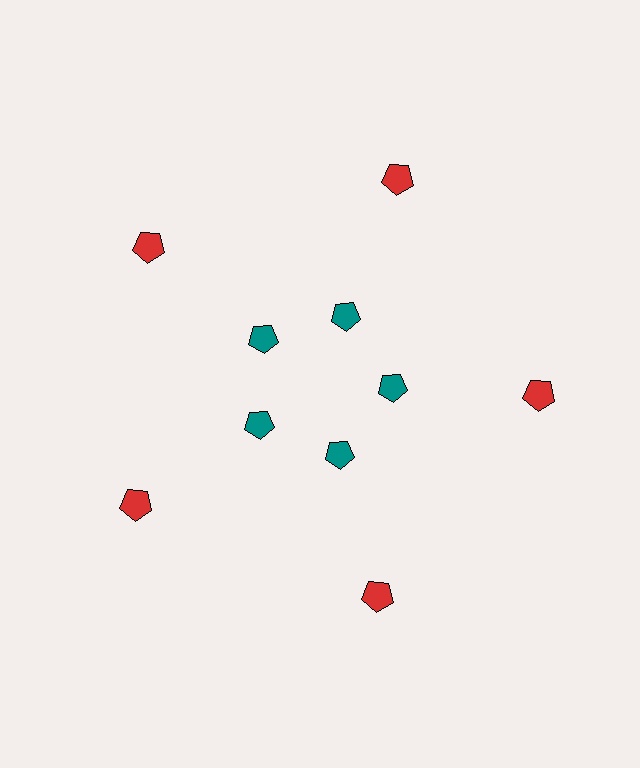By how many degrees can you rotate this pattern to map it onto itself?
The pattern maps onto itself every 72 degrees of rotation.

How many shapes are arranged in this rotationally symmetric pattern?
There are 10 shapes, arranged in 5 groups of 2.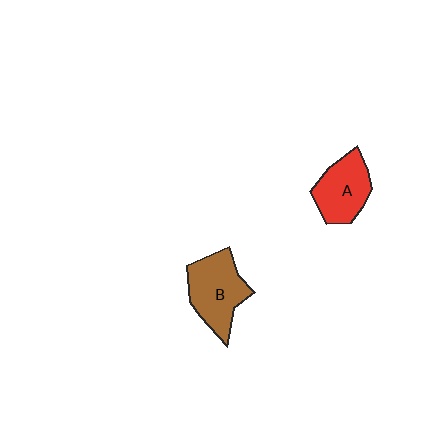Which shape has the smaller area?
Shape A (red).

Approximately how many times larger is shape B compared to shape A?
Approximately 1.2 times.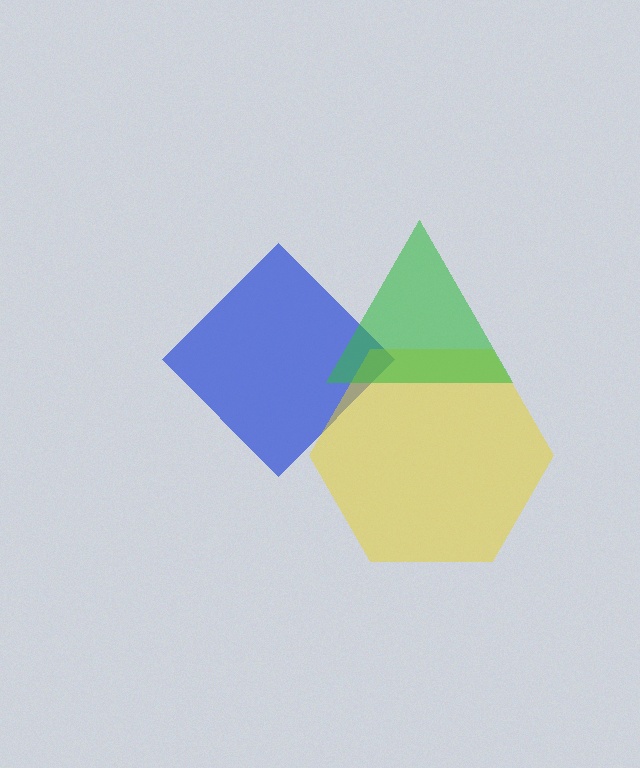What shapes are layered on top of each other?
The layered shapes are: a blue diamond, a yellow hexagon, a green triangle.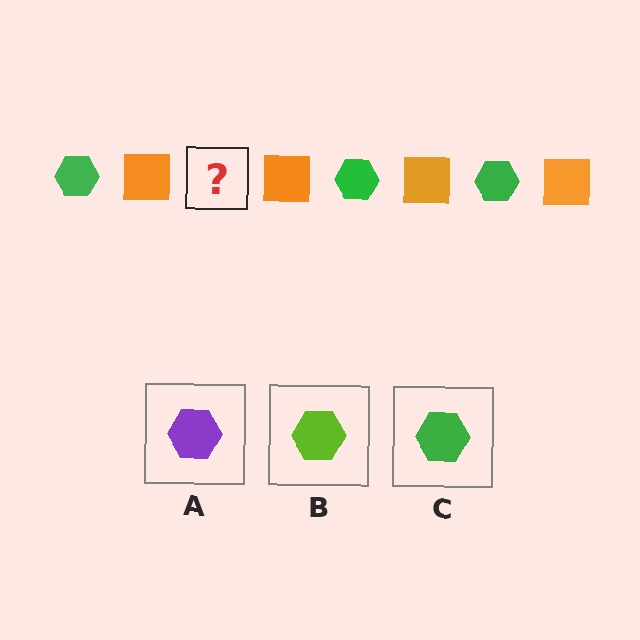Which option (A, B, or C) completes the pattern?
C.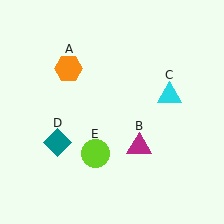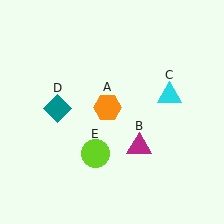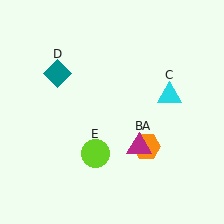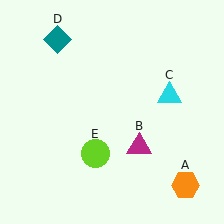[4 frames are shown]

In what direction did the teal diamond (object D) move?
The teal diamond (object D) moved up.